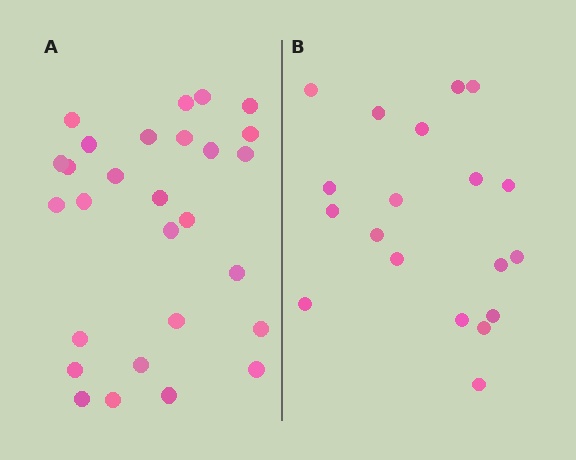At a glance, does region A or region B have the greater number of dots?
Region A (the left region) has more dots.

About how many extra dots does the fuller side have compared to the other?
Region A has roughly 8 or so more dots than region B.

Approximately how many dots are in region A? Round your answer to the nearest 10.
About 30 dots. (The exact count is 28, which rounds to 30.)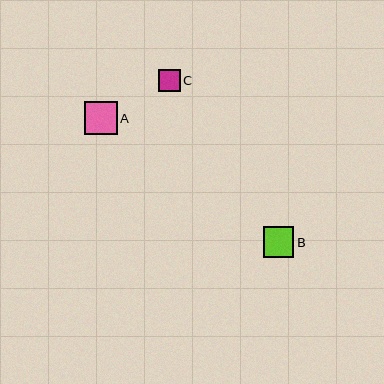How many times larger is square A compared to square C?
Square A is approximately 1.5 times the size of square C.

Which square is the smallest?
Square C is the smallest with a size of approximately 22 pixels.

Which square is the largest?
Square A is the largest with a size of approximately 33 pixels.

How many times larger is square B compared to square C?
Square B is approximately 1.4 times the size of square C.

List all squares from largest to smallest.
From largest to smallest: A, B, C.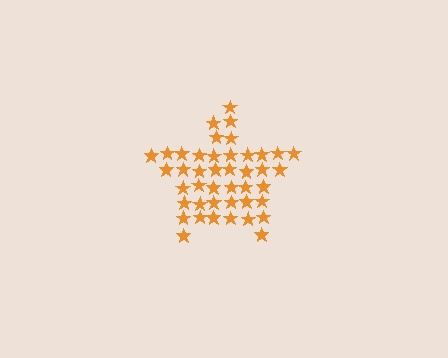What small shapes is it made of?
It is made of small stars.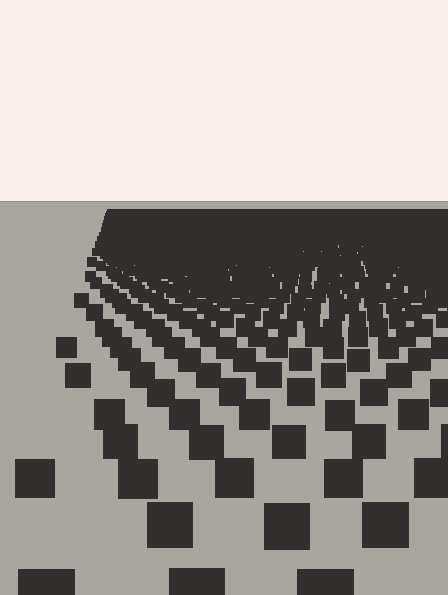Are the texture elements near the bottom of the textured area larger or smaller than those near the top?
Larger. Near the bottom, elements are closer to the viewer and appear at a bigger on-screen size.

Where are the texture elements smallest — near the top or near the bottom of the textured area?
Near the top.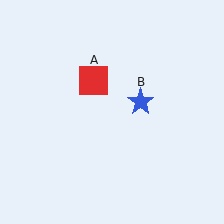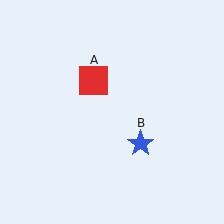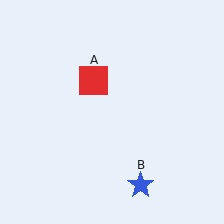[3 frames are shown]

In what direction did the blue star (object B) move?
The blue star (object B) moved down.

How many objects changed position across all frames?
1 object changed position: blue star (object B).